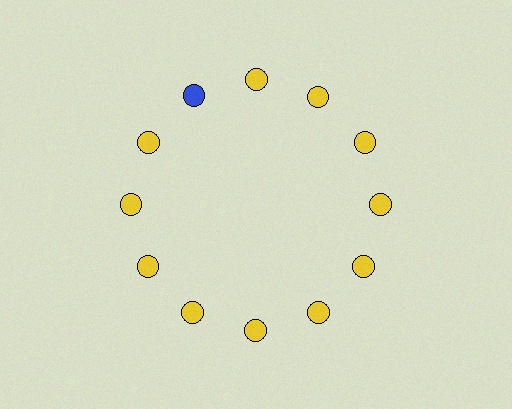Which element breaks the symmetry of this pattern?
The blue circle at roughly the 11 o'clock position breaks the symmetry. All other shapes are yellow circles.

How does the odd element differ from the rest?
It has a different color: blue instead of yellow.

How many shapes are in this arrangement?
There are 12 shapes arranged in a ring pattern.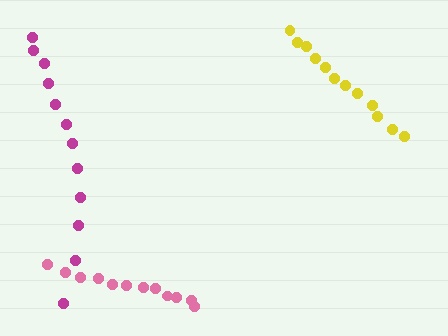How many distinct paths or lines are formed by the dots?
There are 3 distinct paths.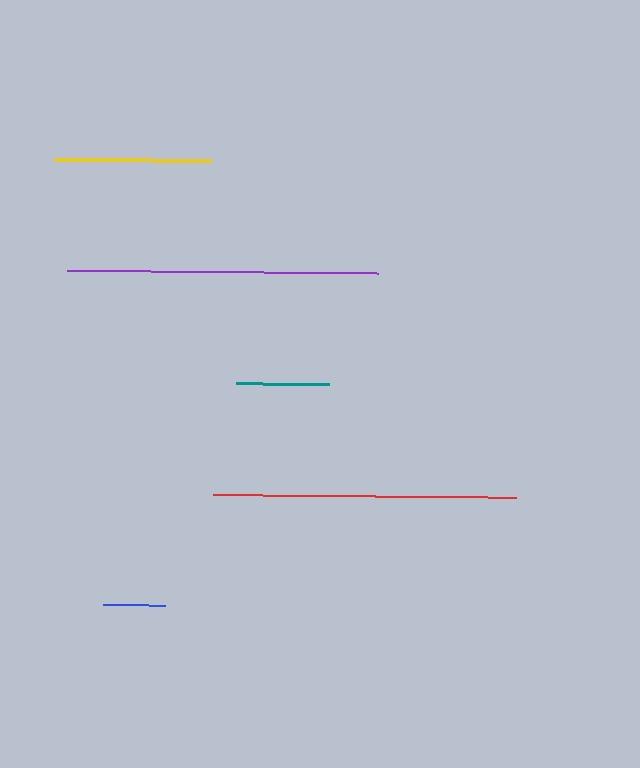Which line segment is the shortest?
The blue line is the shortest at approximately 61 pixels.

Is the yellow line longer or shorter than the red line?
The red line is longer than the yellow line.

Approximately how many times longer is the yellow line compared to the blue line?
The yellow line is approximately 2.6 times the length of the blue line.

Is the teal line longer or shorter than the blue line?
The teal line is longer than the blue line.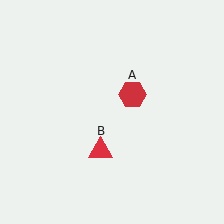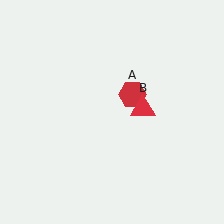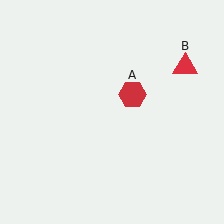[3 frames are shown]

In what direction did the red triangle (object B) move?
The red triangle (object B) moved up and to the right.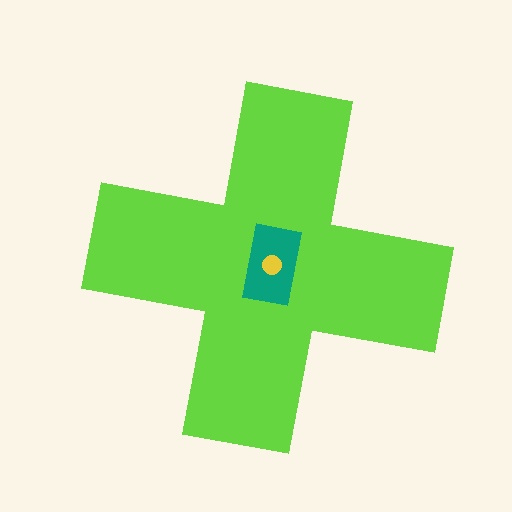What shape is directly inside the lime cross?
The teal rectangle.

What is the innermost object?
The yellow circle.